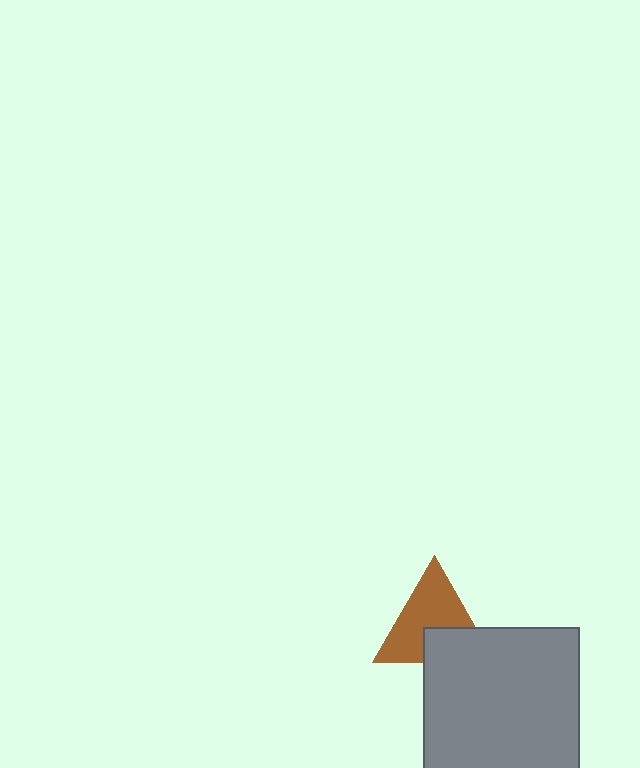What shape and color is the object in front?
The object in front is a gray rectangle.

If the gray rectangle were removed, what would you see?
You would see the complete brown triangle.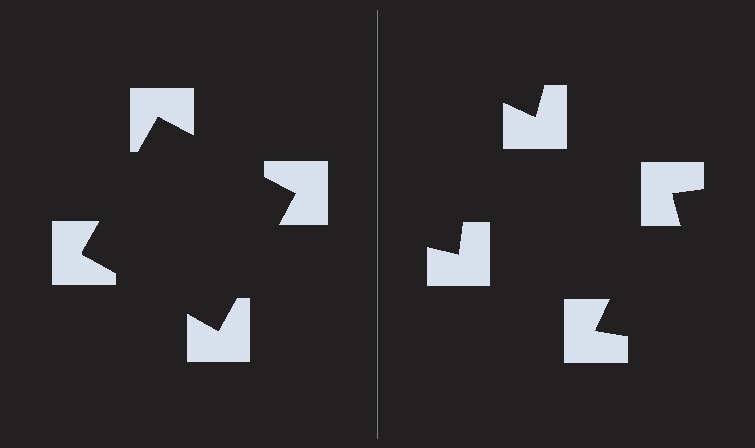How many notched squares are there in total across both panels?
8 — 4 on each side.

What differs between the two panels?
The notched squares are positioned identically on both sides; only the wedge orientations differ. On the left they align to a square; on the right they are misaligned.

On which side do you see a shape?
An illusory square appears on the left side. On the right side the wedge cuts are rotated, so no coherent shape forms.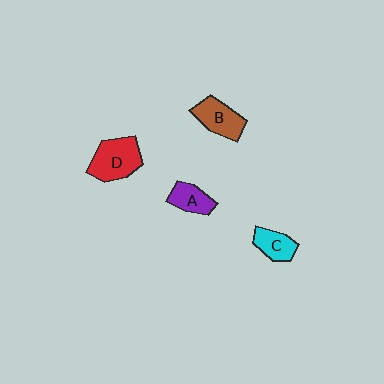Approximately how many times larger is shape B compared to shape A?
Approximately 1.3 times.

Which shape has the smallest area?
Shape A (purple).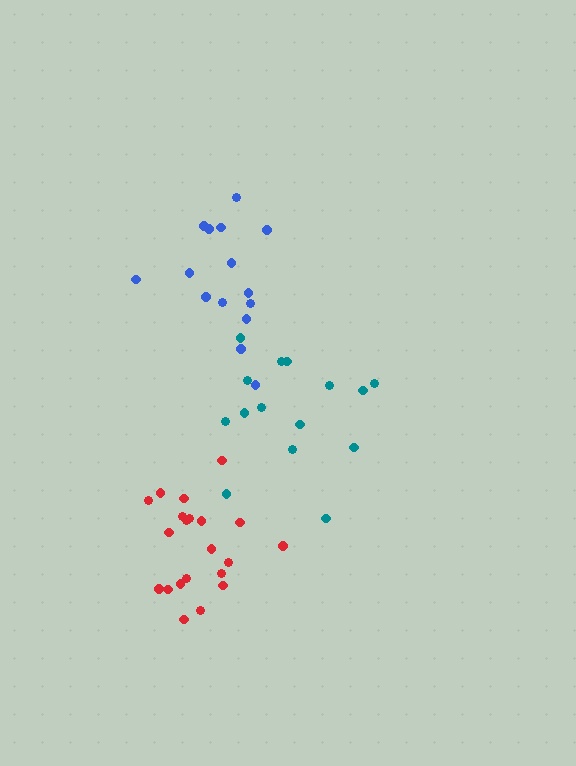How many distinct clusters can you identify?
There are 3 distinct clusters.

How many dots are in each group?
Group 1: 15 dots, Group 2: 21 dots, Group 3: 15 dots (51 total).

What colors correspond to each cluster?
The clusters are colored: teal, red, blue.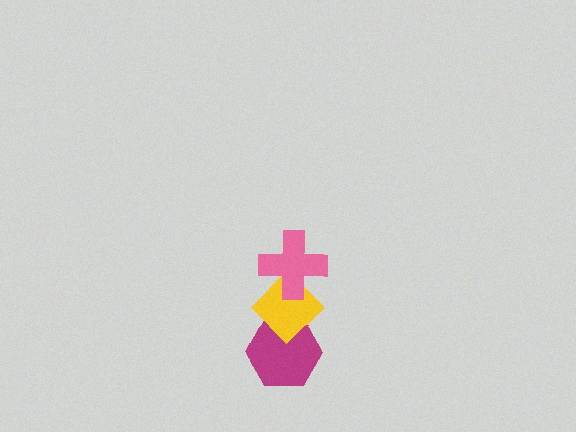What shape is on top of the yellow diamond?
The pink cross is on top of the yellow diamond.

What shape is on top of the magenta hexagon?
The yellow diamond is on top of the magenta hexagon.